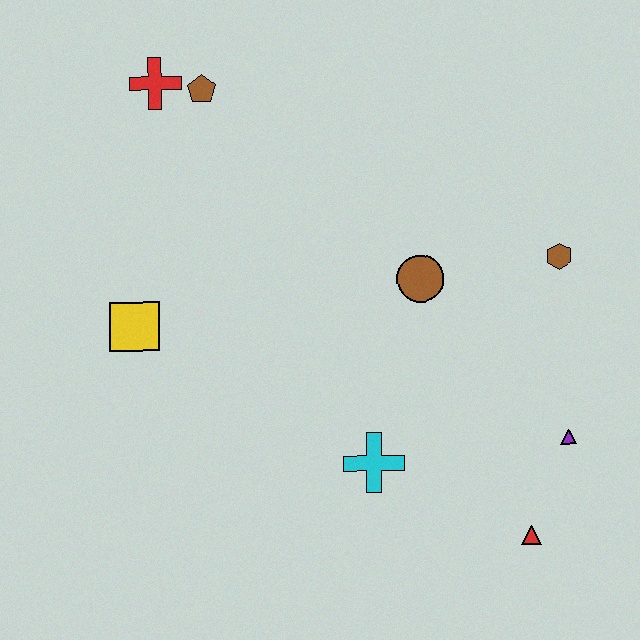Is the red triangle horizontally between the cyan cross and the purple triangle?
Yes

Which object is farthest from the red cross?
The red triangle is farthest from the red cross.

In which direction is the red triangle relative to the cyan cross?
The red triangle is to the right of the cyan cross.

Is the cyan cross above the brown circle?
No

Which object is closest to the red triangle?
The purple triangle is closest to the red triangle.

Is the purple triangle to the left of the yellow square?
No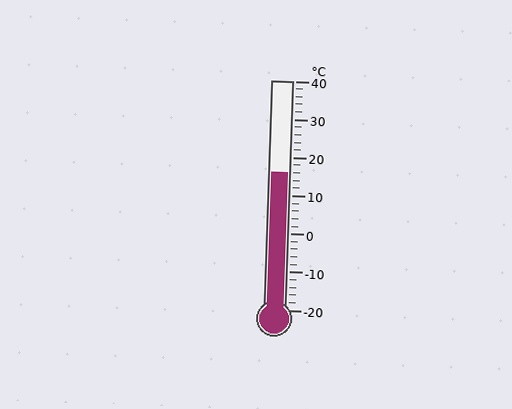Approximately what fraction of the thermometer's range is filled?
The thermometer is filled to approximately 60% of its range.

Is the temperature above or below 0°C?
The temperature is above 0°C.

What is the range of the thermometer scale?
The thermometer scale ranges from -20°C to 40°C.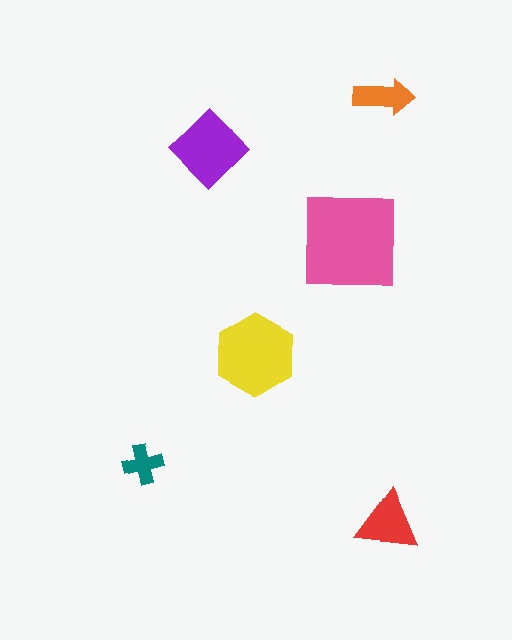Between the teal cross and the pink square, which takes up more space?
The pink square.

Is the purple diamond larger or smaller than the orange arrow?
Larger.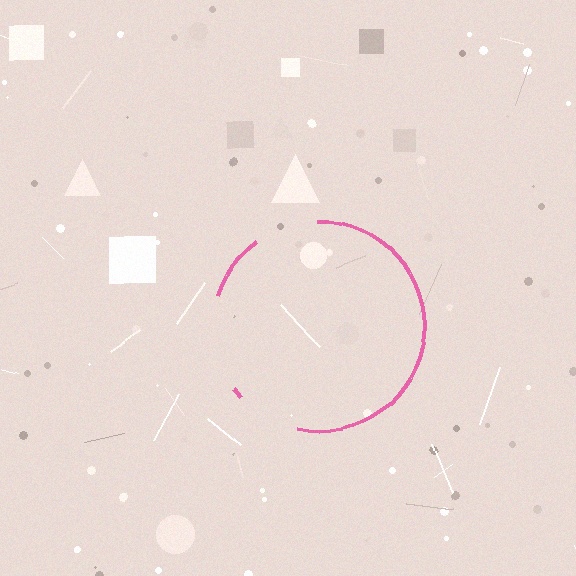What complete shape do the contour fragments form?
The contour fragments form a circle.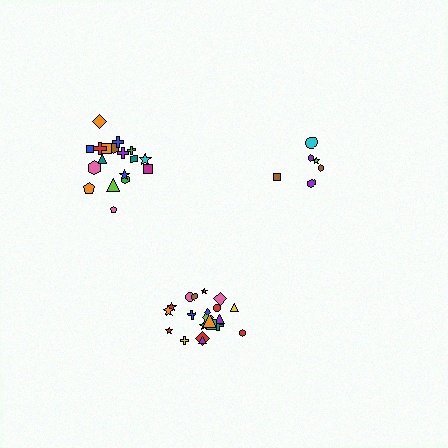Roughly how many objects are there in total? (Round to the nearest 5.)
Roughly 45 objects in total.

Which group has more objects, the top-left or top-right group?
The top-left group.